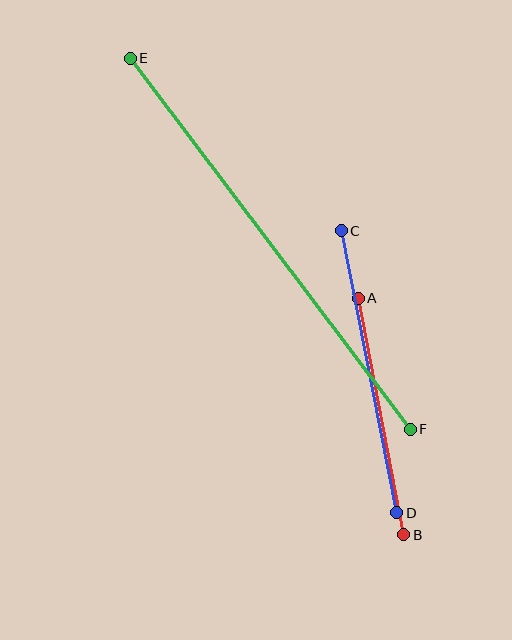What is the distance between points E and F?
The distance is approximately 464 pixels.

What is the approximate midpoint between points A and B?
The midpoint is at approximately (381, 416) pixels.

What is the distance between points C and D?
The distance is approximately 287 pixels.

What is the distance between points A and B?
The distance is approximately 241 pixels.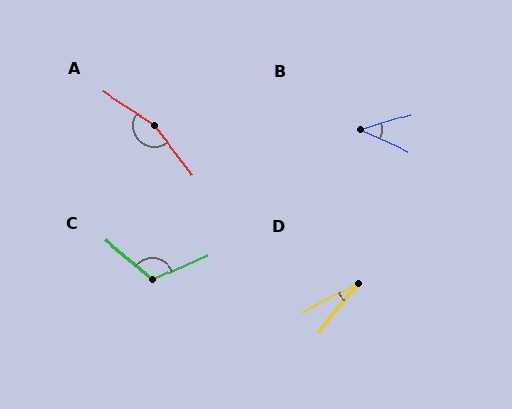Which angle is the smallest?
D, at approximately 24 degrees.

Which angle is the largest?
A, at approximately 161 degrees.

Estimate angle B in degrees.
Approximately 42 degrees.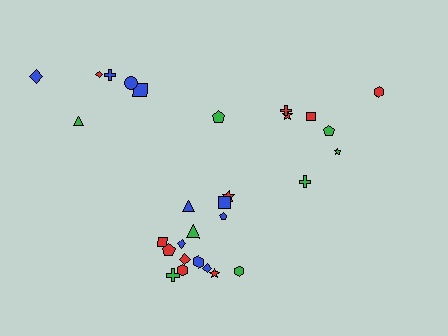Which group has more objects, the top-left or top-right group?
The top-right group.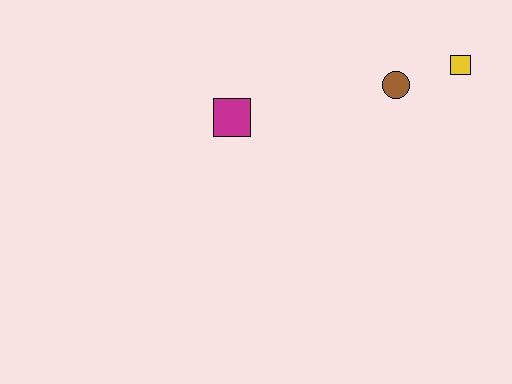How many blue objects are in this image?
There are no blue objects.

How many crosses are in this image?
There are no crosses.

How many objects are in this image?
There are 3 objects.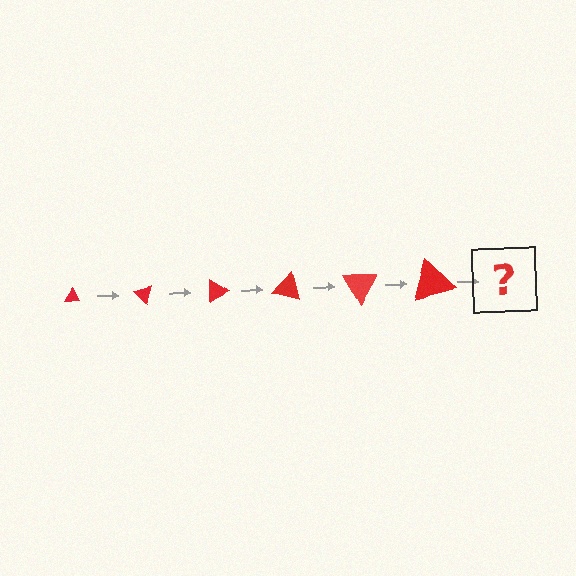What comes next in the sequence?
The next element should be a triangle, larger than the previous one and rotated 270 degrees from the start.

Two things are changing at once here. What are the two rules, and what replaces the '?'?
The two rules are that the triangle grows larger each step and it rotates 45 degrees each step. The '?' should be a triangle, larger than the previous one and rotated 270 degrees from the start.